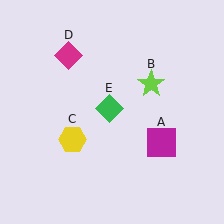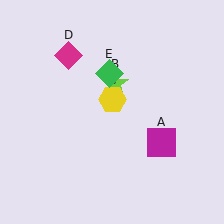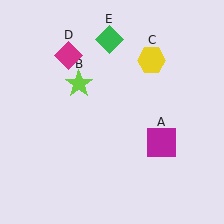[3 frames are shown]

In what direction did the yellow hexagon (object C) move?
The yellow hexagon (object C) moved up and to the right.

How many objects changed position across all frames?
3 objects changed position: lime star (object B), yellow hexagon (object C), green diamond (object E).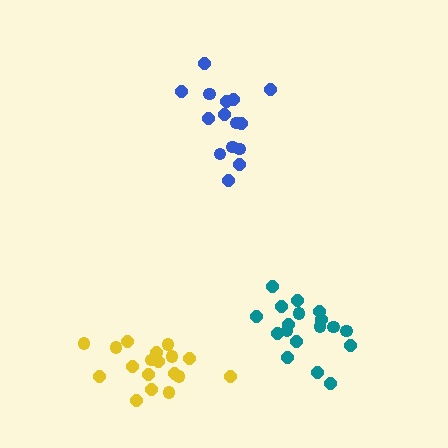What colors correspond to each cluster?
The clusters are colored: teal, yellow, blue.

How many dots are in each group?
Group 1: 18 dots, Group 2: 19 dots, Group 3: 15 dots (52 total).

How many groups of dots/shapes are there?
There are 3 groups.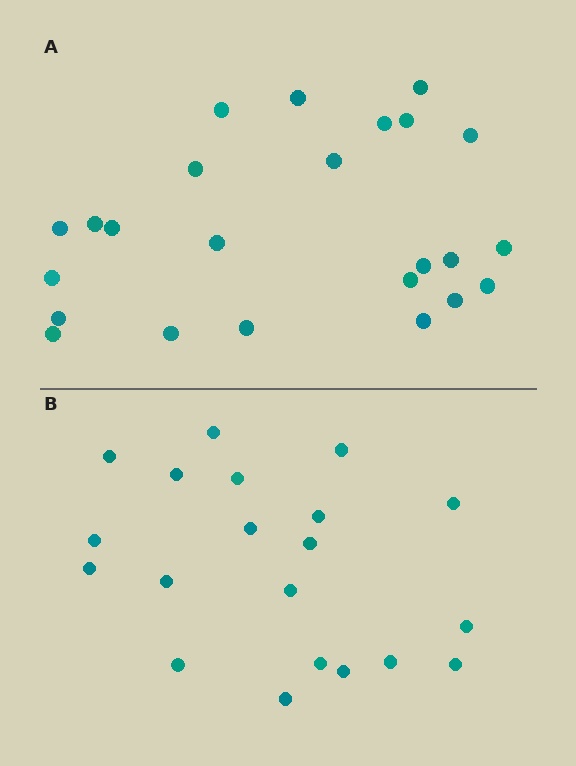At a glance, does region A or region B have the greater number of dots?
Region A (the top region) has more dots.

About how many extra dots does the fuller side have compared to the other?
Region A has about 4 more dots than region B.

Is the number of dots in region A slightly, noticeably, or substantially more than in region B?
Region A has only slightly more — the two regions are fairly close. The ratio is roughly 1.2 to 1.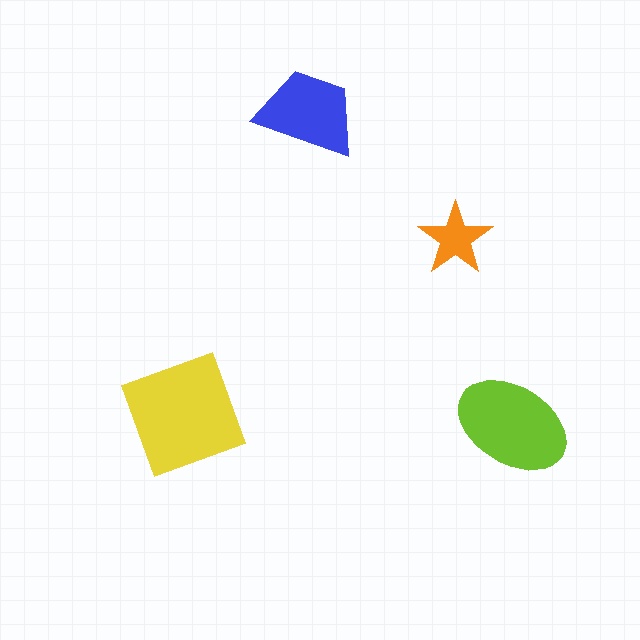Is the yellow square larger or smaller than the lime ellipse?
Larger.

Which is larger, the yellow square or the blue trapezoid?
The yellow square.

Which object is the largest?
The yellow square.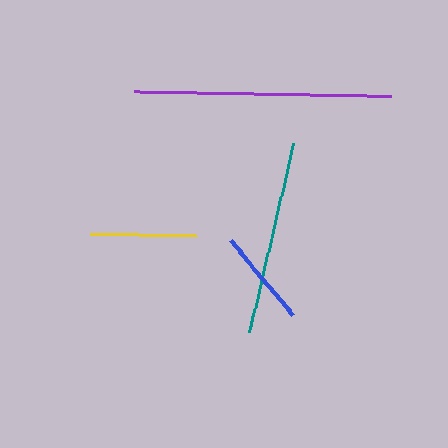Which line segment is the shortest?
The blue line is the shortest at approximately 97 pixels.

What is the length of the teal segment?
The teal segment is approximately 195 pixels long.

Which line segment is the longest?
The purple line is the longest at approximately 257 pixels.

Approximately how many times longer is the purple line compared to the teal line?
The purple line is approximately 1.3 times the length of the teal line.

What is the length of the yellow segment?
The yellow segment is approximately 106 pixels long.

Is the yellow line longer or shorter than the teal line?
The teal line is longer than the yellow line.